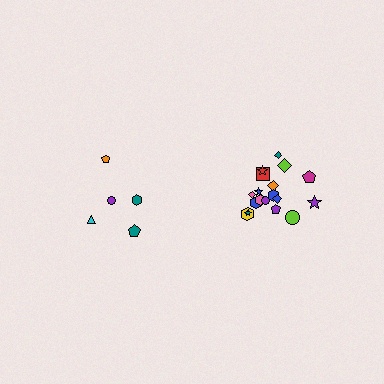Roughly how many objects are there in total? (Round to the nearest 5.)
Roughly 25 objects in total.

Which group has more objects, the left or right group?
The right group.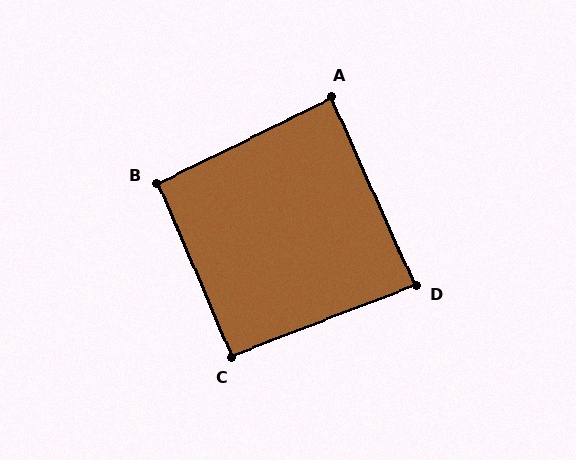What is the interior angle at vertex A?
Approximately 88 degrees (approximately right).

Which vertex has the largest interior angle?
B, at approximately 93 degrees.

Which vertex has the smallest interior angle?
D, at approximately 87 degrees.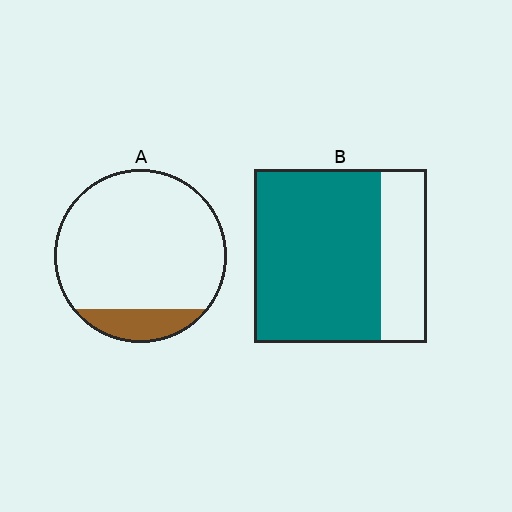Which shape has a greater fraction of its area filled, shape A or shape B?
Shape B.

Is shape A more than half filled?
No.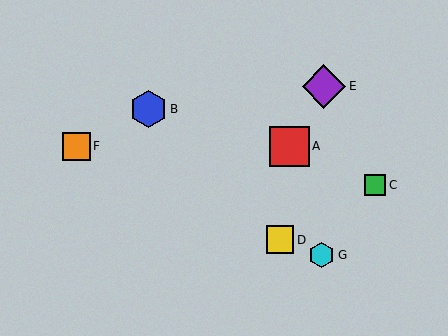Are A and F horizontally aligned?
Yes, both are at y≈146.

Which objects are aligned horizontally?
Objects A, F are aligned horizontally.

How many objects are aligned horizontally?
2 objects (A, F) are aligned horizontally.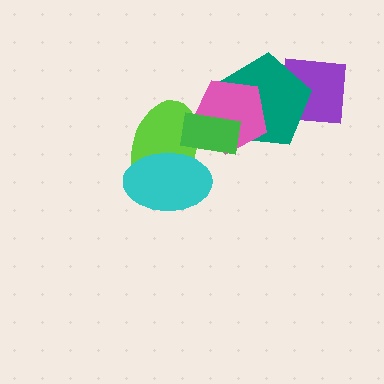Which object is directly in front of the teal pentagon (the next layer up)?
The pink pentagon is directly in front of the teal pentagon.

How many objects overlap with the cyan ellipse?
2 objects overlap with the cyan ellipse.